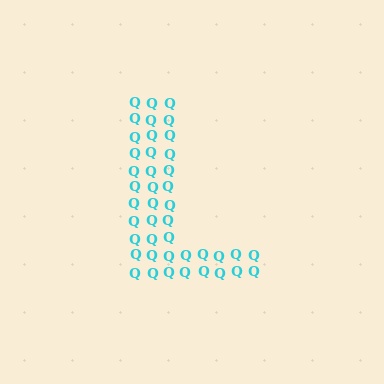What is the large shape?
The large shape is the letter L.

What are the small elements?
The small elements are letter Q's.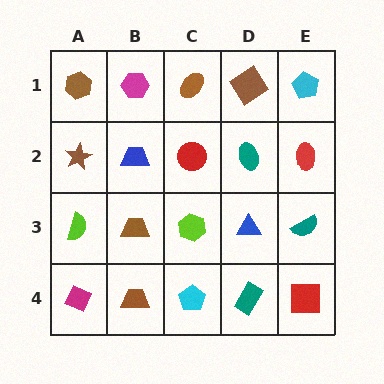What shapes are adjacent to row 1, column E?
A red ellipse (row 2, column E), a brown diamond (row 1, column D).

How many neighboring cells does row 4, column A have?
2.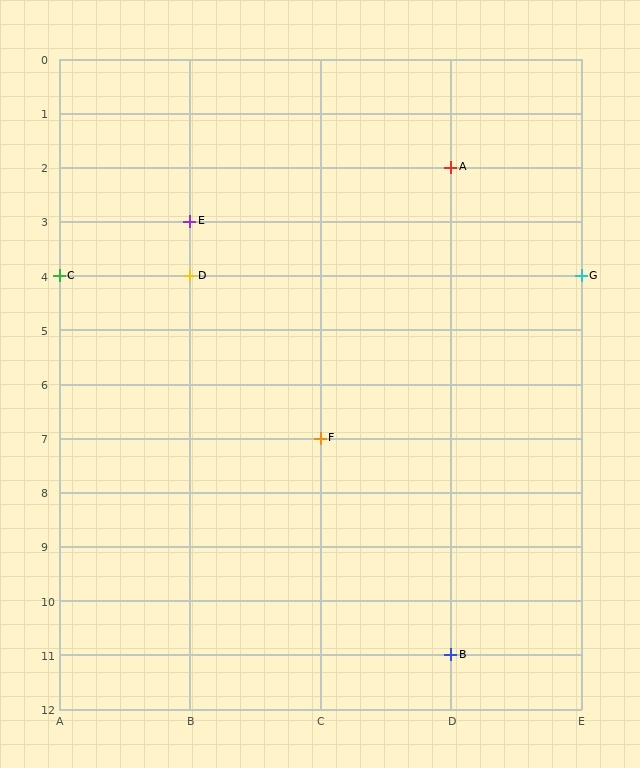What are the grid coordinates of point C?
Point C is at grid coordinates (A, 4).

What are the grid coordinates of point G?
Point G is at grid coordinates (E, 4).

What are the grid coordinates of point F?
Point F is at grid coordinates (C, 7).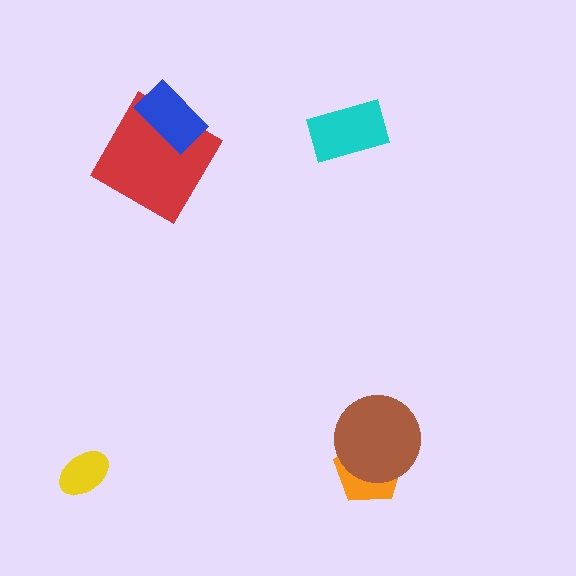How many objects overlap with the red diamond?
1 object overlaps with the red diamond.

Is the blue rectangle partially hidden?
No, no other shape covers it.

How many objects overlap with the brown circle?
1 object overlaps with the brown circle.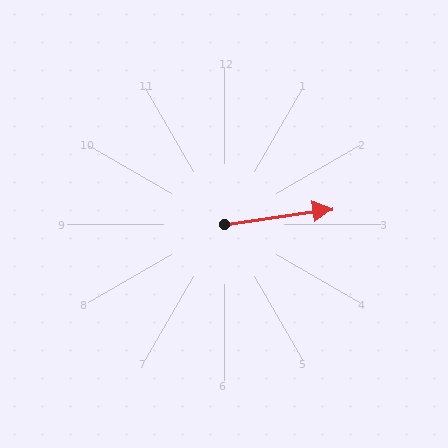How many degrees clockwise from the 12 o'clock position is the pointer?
Approximately 82 degrees.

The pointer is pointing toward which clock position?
Roughly 3 o'clock.